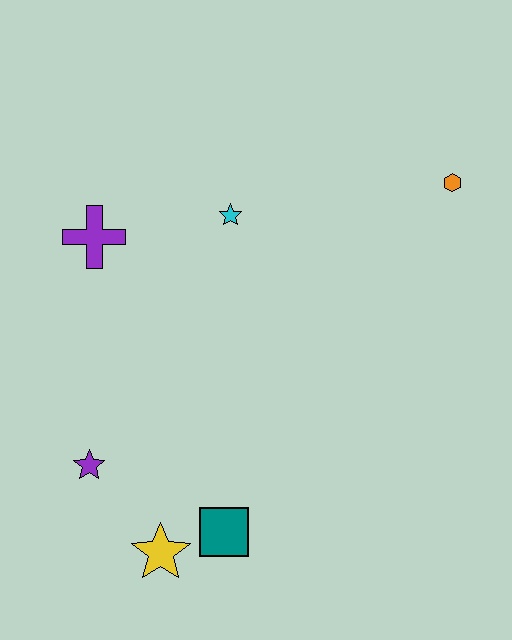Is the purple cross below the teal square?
No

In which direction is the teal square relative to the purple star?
The teal square is to the right of the purple star.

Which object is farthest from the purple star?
The orange hexagon is farthest from the purple star.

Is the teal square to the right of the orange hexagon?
No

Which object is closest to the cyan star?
The purple cross is closest to the cyan star.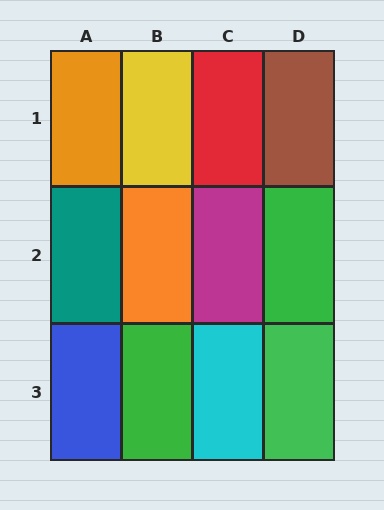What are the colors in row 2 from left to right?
Teal, orange, magenta, green.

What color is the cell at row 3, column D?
Green.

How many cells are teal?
1 cell is teal.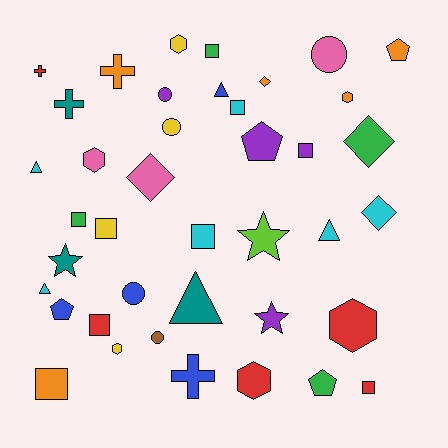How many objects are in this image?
There are 40 objects.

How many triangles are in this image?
There are 5 triangles.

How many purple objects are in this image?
There are 4 purple objects.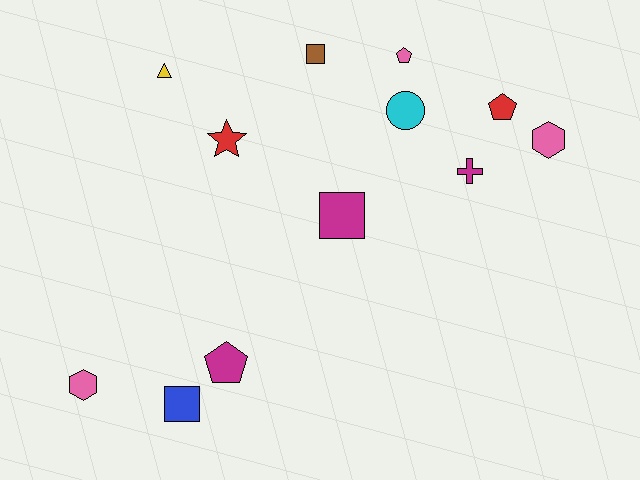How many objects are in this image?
There are 12 objects.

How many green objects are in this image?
There are no green objects.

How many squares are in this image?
There are 3 squares.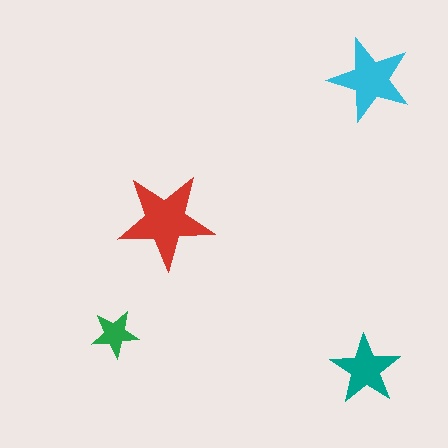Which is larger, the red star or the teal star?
The red one.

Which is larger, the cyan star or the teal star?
The cyan one.